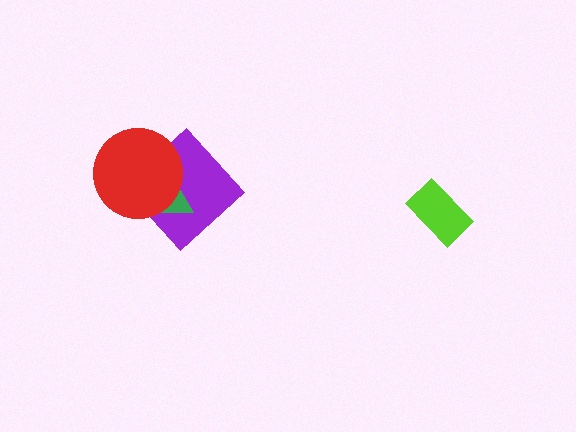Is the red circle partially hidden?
No, no other shape covers it.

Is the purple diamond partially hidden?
Yes, it is partially covered by another shape.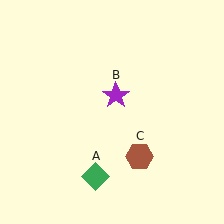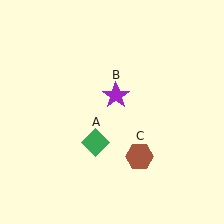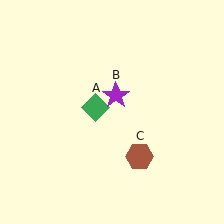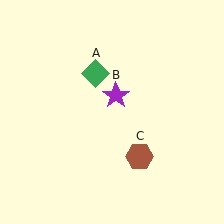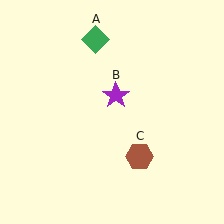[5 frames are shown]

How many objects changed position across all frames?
1 object changed position: green diamond (object A).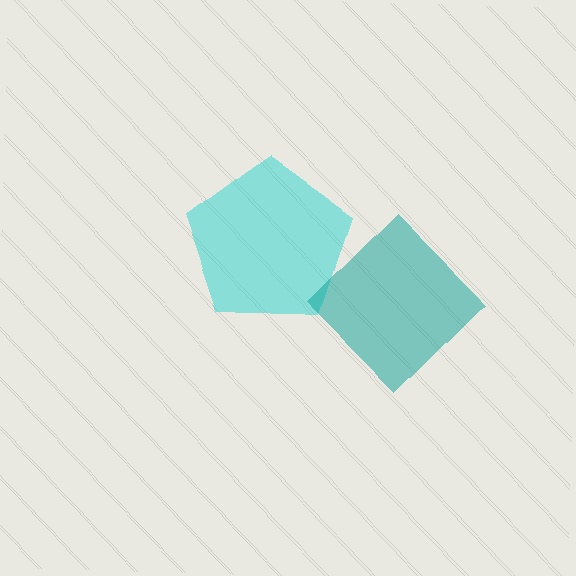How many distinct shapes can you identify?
There are 2 distinct shapes: a cyan pentagon, a teal diamond.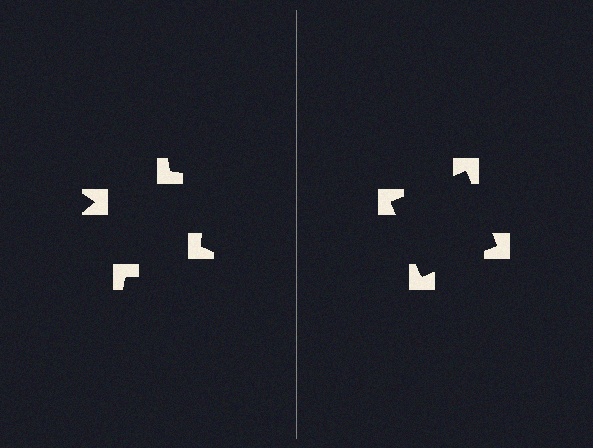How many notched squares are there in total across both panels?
8 — 4 on each side.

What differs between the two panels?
The notched squares are positioned identically on both sides; only the wedge orientations differ. On the right they align to a square; on the left they are misaligned.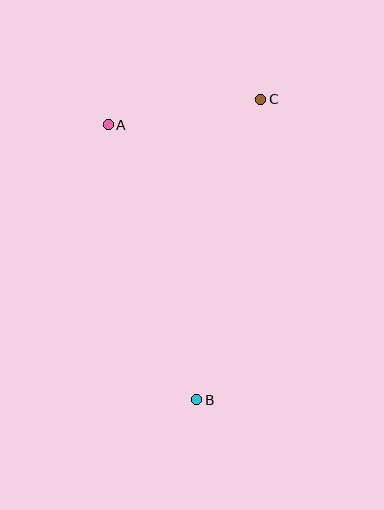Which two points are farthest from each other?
Points B and C are farthest from each other.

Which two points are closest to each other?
Points A and C are closest to each other.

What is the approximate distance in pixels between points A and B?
The distance between A and B is approximately 289 pixels.